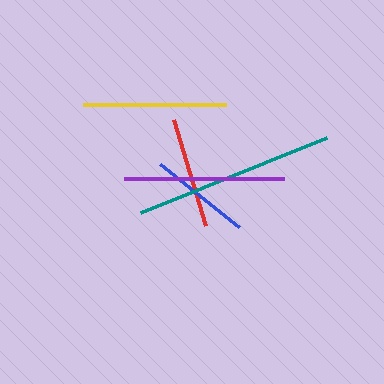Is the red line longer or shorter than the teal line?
The teal line is longer than the red line.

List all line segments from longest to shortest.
From longest to shortest: teal, purple, yellow, red, blue.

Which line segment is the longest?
The teal line is the longest at approximately 201 pixels.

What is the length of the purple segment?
The purple segment is approximately 160 pixels long.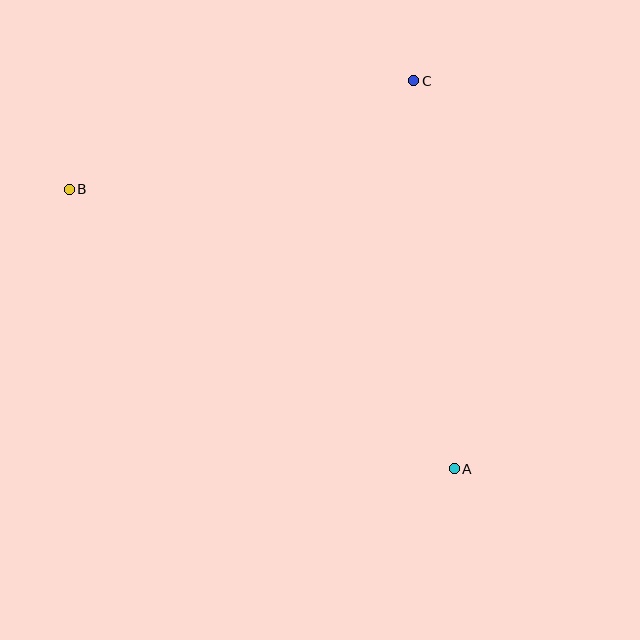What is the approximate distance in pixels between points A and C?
The distance between A and C is approximately 390 pixels.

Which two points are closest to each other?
Points B and C are closest to each other.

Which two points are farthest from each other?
Points A and B are farthest from each other.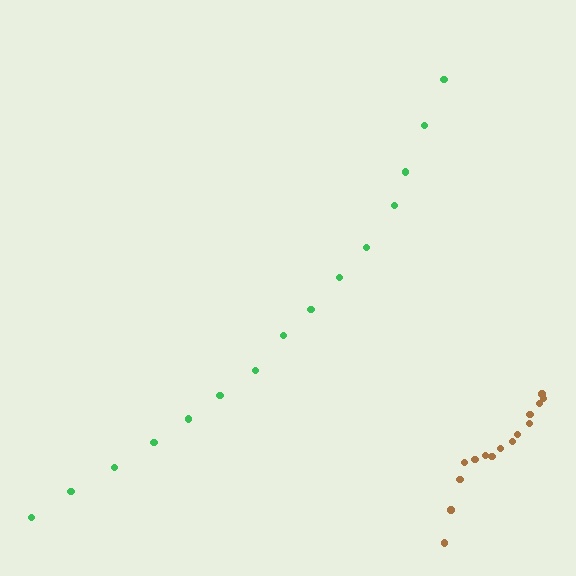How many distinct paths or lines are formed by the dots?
There are 2 distinct paths.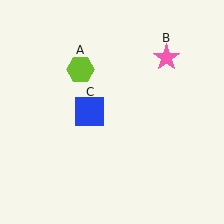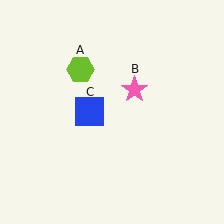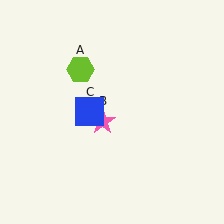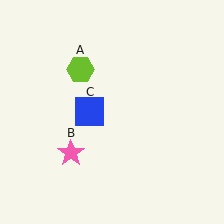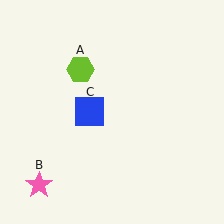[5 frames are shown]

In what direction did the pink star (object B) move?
The pink star (object B) moved down and to the left.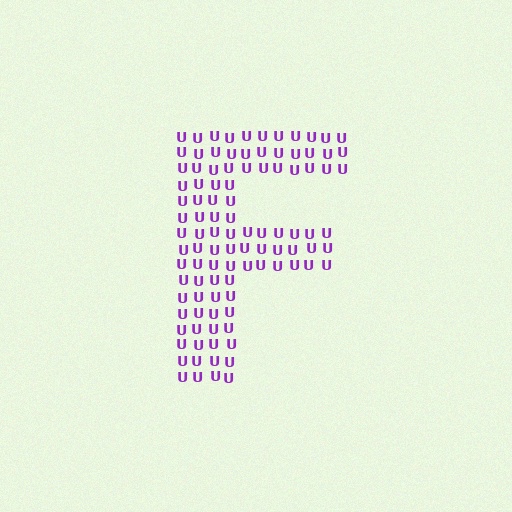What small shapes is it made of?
It is made of small letter U's.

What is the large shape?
The large shape is the letter F.